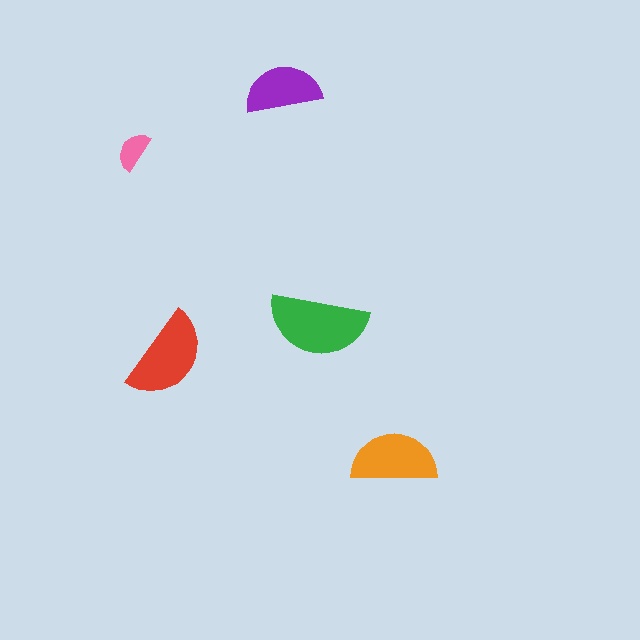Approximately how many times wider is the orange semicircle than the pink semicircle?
About 2 times wider.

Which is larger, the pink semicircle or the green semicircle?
The green one.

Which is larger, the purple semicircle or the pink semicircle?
The purple one.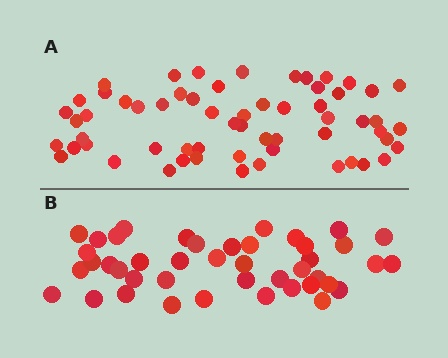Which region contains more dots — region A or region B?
Region A (the top region) has more dots.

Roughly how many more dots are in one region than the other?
Region A has approximately 15 more dots than region B.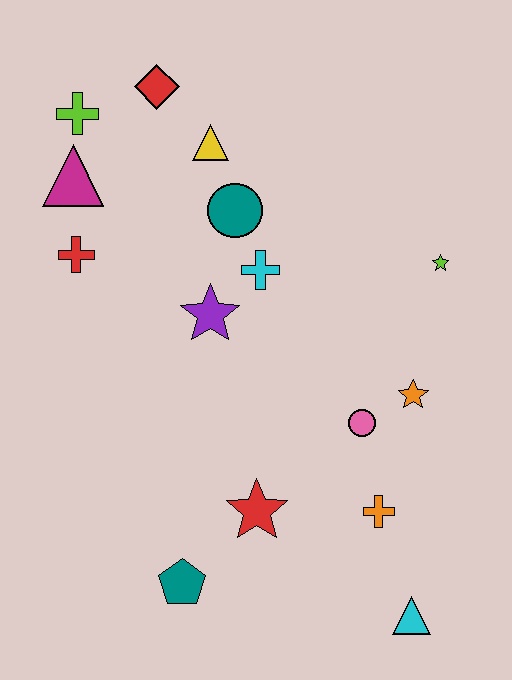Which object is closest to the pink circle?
The orange star is closest to the pink circle.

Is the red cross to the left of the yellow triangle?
Yes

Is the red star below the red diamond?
Yes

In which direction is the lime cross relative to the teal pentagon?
The lime cross is above the teal pentagon.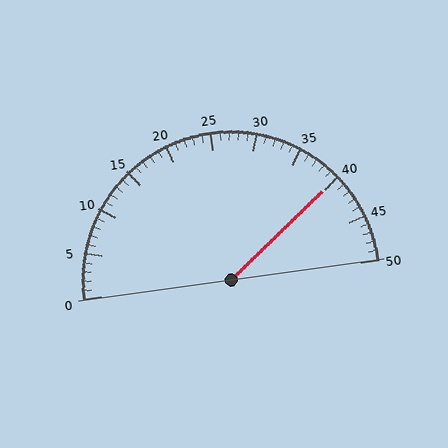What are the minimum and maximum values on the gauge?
The gauge ranges from 0 to 50.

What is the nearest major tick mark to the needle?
The nearest major tick mark is 40.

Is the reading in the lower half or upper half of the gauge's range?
The reading is in the upper half of the range (0 to 50).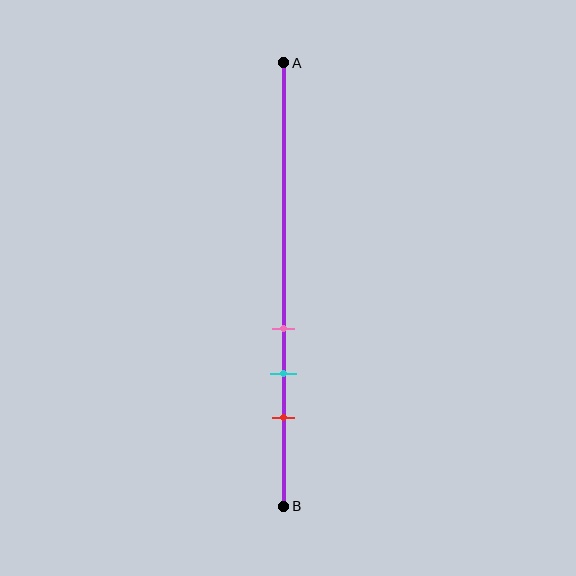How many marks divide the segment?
There are 3 marks dividing the segment.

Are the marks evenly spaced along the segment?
Yes, the marks are approximately evenly spaced.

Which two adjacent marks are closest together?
The pink and cyan marks are the closest adjacent pair.